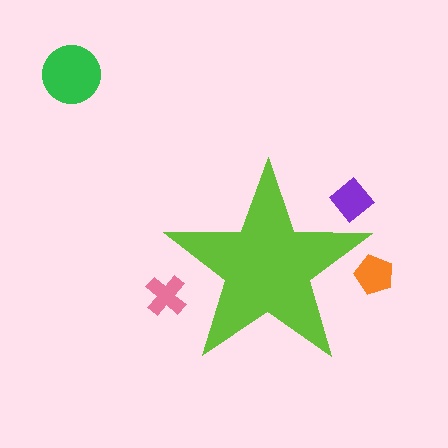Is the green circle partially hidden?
No, the green circle is fully visible.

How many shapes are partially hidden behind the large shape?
3 shapes are partially hidden.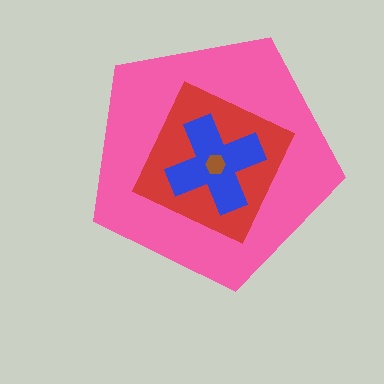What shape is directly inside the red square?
The blue cross.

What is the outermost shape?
The pink pentagon.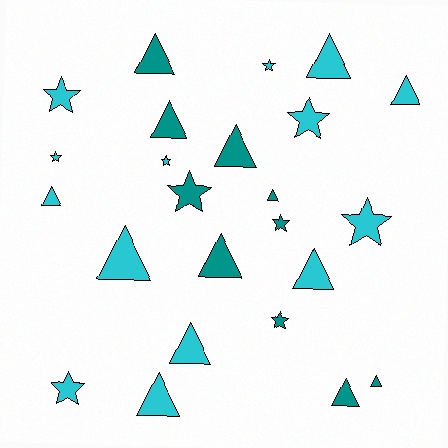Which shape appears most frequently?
Triangle, with 14 objects.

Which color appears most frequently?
Cyan, with 14 objects.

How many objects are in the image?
There are 24 objects.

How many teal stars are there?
There are 3 teal stars.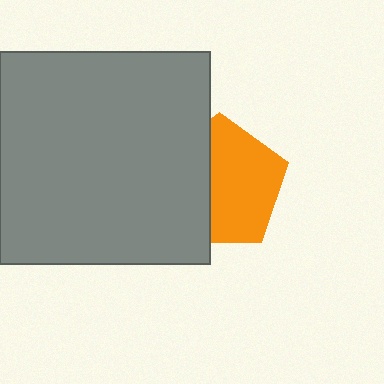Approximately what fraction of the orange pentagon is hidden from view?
Roughly 41% of the orange pentagon is hidden behind the gray square.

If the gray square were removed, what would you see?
You would see the complete orange pentagon.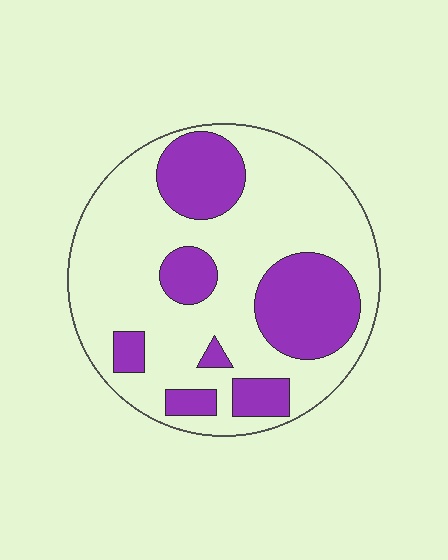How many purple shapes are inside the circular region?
7.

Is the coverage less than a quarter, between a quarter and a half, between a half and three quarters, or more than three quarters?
Between a quarter and a half.